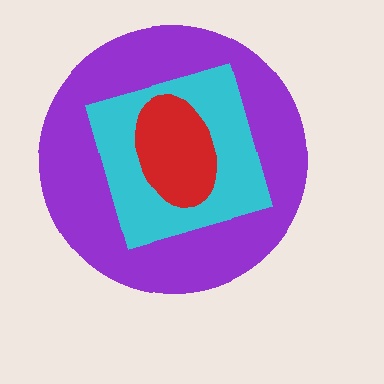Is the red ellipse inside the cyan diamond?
Yes.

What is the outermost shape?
The purple circle.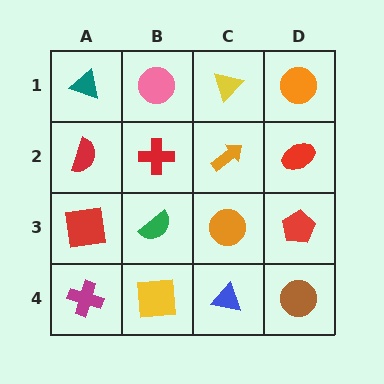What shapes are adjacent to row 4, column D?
A red pentagon (row 3, column D), a blue triangle (row 4, column C).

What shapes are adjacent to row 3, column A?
A red semicircle (row 2, column A), a magenta cross (row 4, column A), a green semicircle (row 3, column B).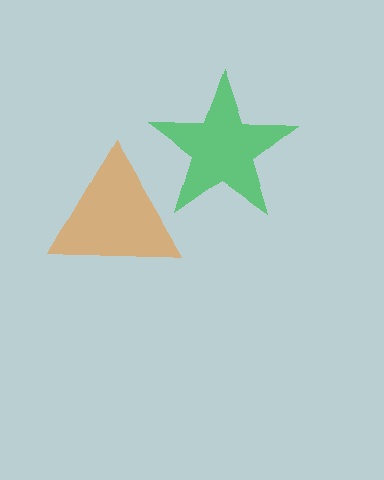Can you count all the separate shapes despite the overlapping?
Yes, there are 2 separate shapes.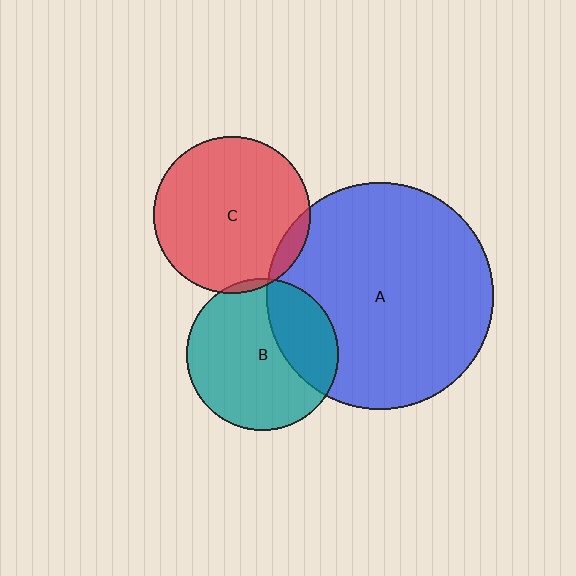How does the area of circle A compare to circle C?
Approximately 2.1 times.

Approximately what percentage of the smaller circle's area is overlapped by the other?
Approximately 5%.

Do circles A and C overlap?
Yes.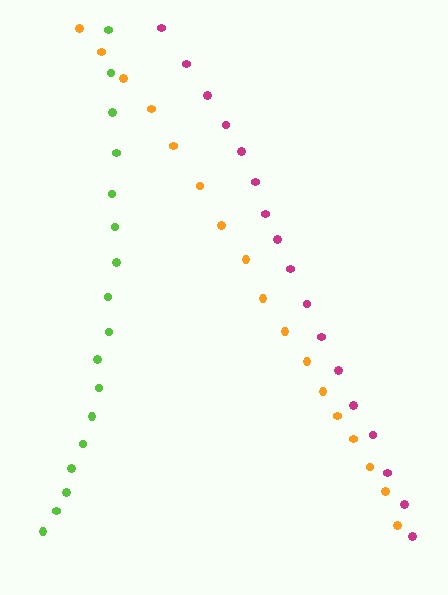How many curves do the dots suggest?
There are 3 distinct paths.